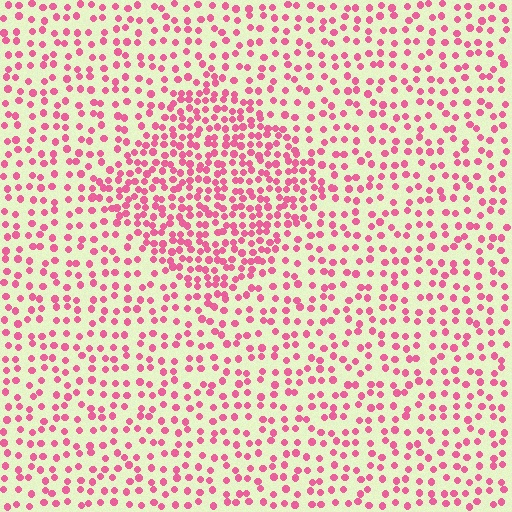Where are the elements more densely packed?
The elements are more densely packed inside the diamond boundary.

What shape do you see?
I see a diamond.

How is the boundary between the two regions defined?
The boundary is defined by a change in element density (approximately 1.9x ratio). All elements are the same color, size, and shape.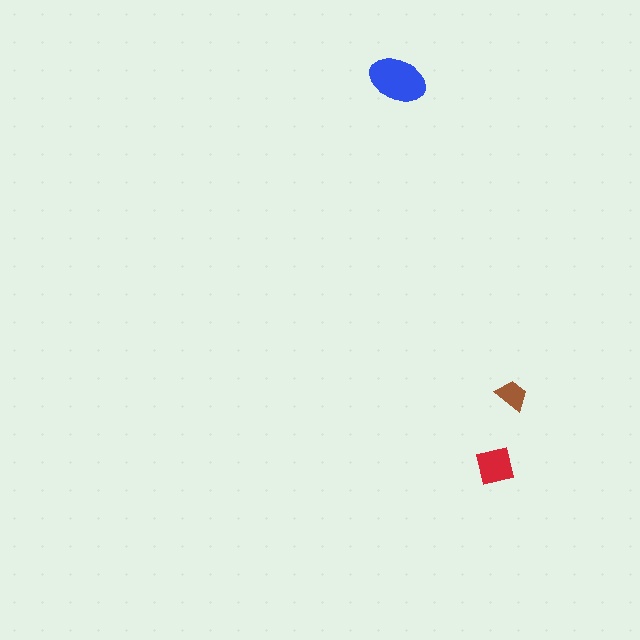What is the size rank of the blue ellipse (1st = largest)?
1st.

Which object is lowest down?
The red square is bottommost.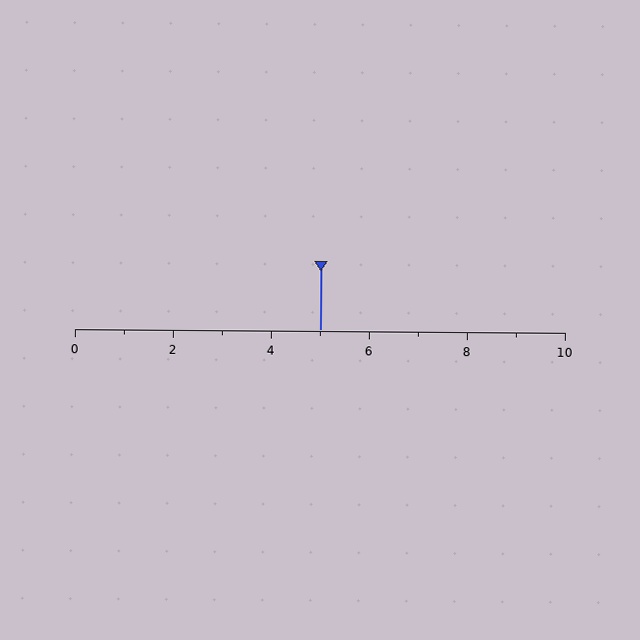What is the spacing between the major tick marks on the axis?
The major ticks are spaced 2 apart.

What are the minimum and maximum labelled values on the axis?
The axis runs from 0 to 10.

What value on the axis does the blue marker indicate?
The marker indicates approximately 5.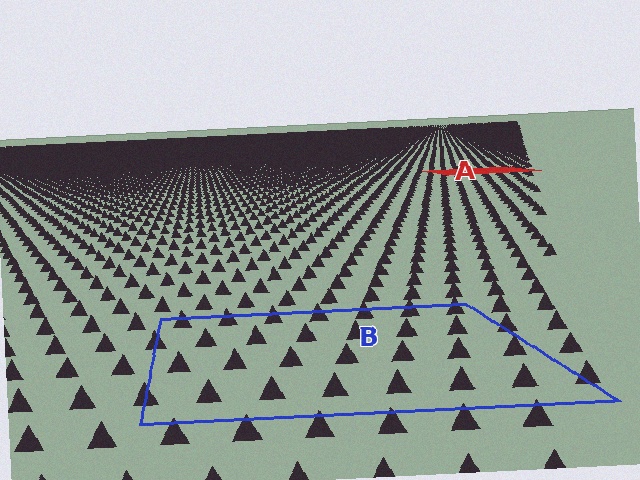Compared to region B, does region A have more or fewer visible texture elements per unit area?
Region A has more texture elements per unit area — they are packed more densely because it is farther away.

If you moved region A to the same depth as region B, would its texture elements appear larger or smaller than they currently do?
They would appear larger. At a closer depth, the same texture elements are projected at a bigger on-screen size.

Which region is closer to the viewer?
Region B is closer. The texture elements there are larger and more spread out.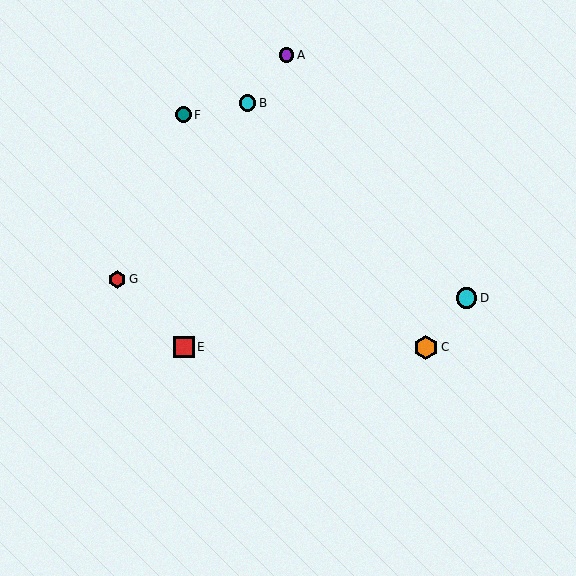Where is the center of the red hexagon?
The center of the red hexagon is at (117, 279).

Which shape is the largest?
The orange hexagon (labeled C) is the largest.